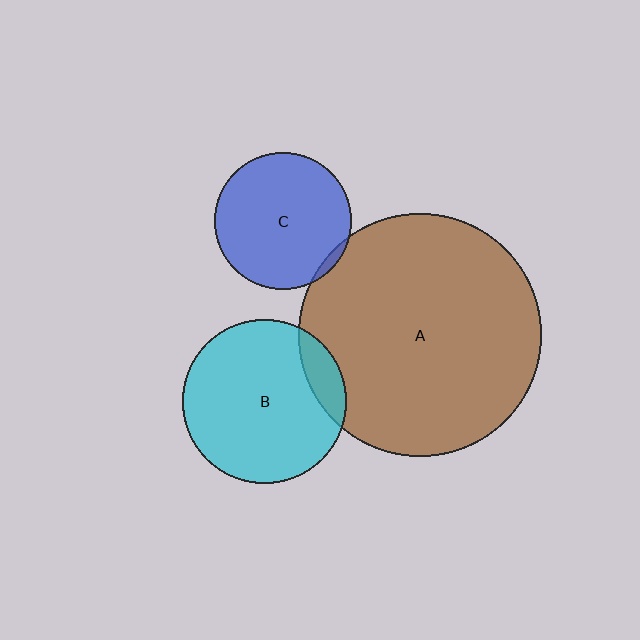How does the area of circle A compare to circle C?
Approximately 3.1 times.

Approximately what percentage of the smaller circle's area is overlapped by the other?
Approximately 10%.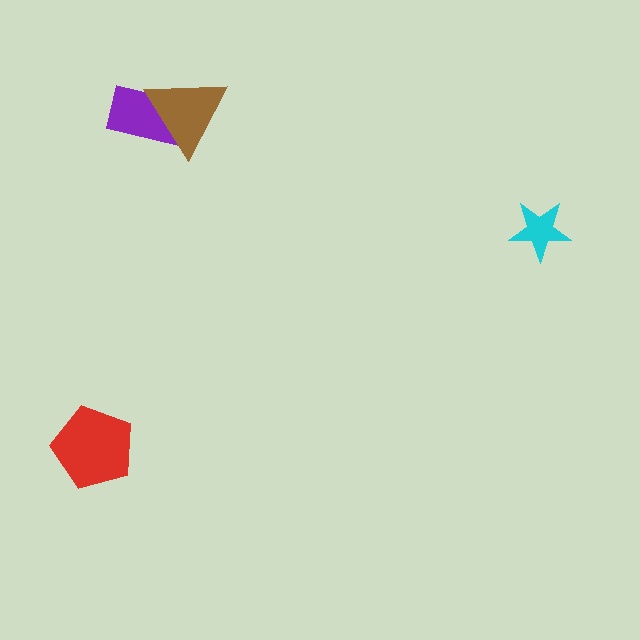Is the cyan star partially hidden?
No, no other shape covers it.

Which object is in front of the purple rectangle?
The brown triangle is in front of the purple rectangle.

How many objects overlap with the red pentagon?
0 objects overlap with the red pentagon.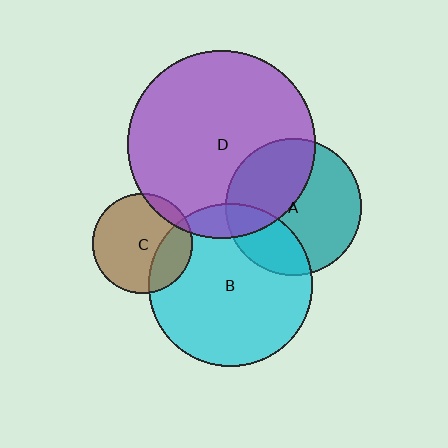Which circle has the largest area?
Circle D (purple).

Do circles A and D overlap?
Yes.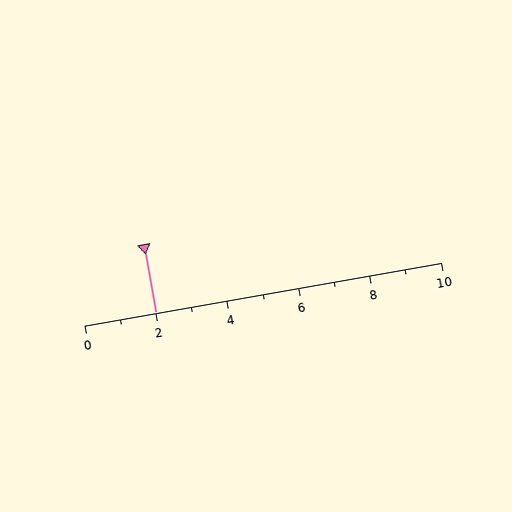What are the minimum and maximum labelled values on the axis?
The axis runs from 0 to 10.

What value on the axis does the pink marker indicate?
The marker indicates approximately 2.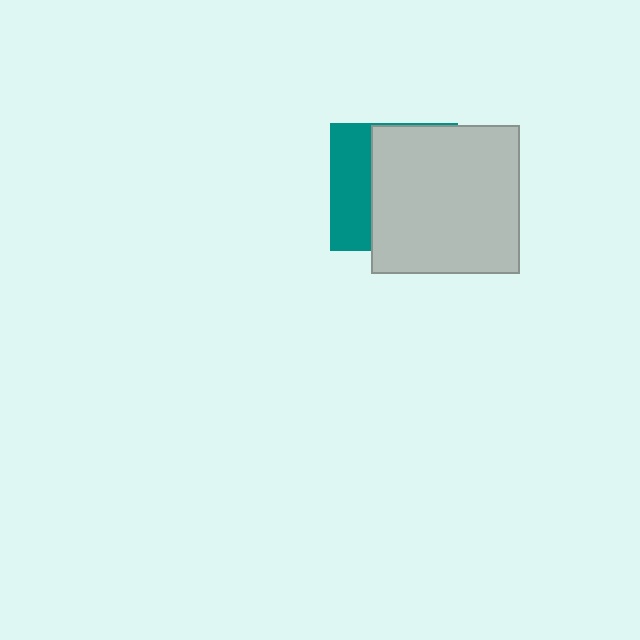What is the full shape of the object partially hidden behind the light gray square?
The partially hidden object is a teal square.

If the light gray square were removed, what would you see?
You would see the complete teal square.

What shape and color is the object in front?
The object in front is a light gray square.